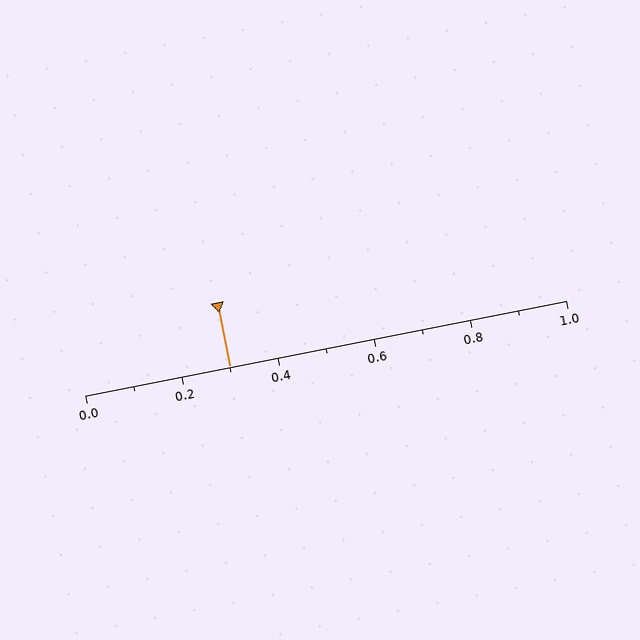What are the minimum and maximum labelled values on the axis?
The axis runs from 0.0 to 1.0.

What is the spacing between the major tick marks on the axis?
The major ticks are spaced 0.2 apart.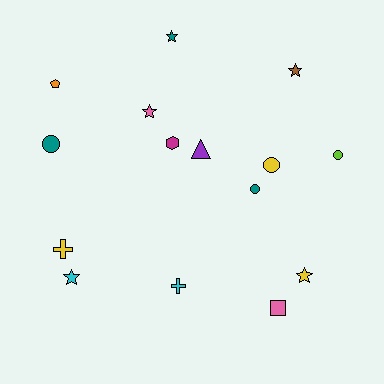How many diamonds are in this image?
There are no diamonds.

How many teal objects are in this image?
There are 3 teal objects.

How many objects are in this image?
There are 15 objects.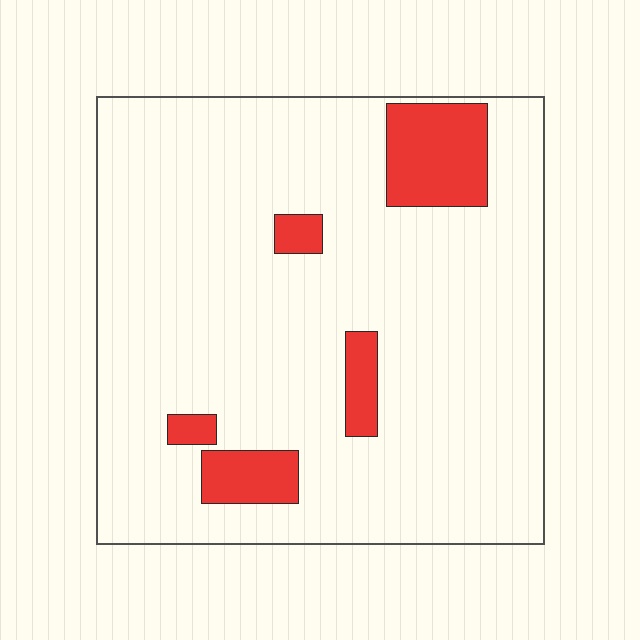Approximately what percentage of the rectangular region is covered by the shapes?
Approximately 10%.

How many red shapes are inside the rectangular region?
5.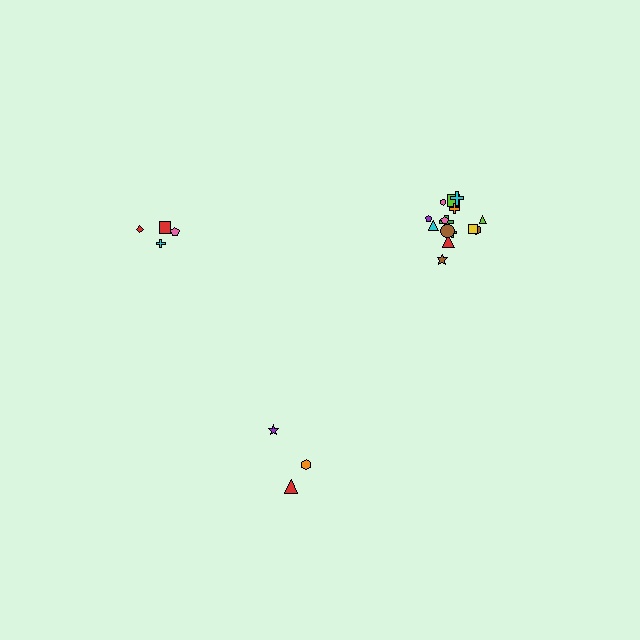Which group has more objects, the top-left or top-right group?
The top-right group.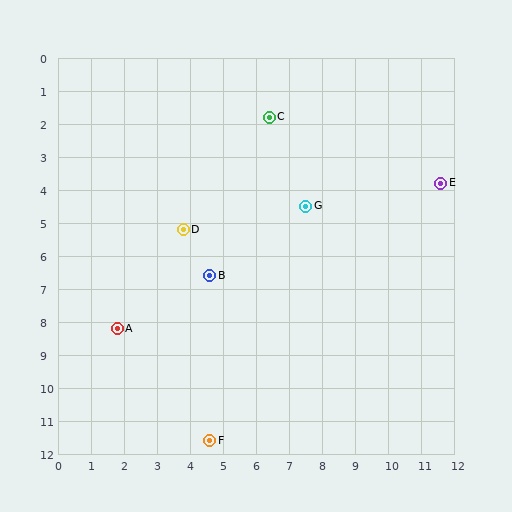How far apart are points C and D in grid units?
Points C and D are about 4.3 grid units apart.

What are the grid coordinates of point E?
Point E is at approximately (11.6, 3.8).